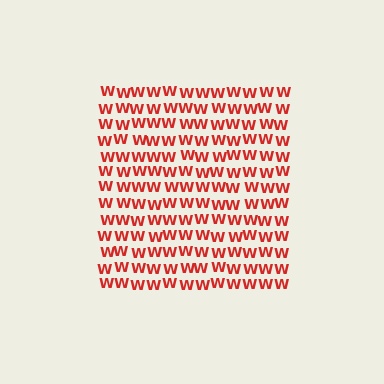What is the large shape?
The large shape is a square.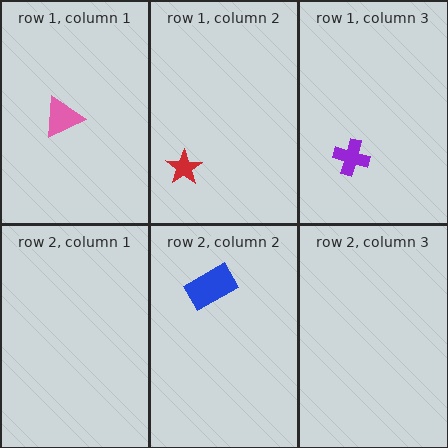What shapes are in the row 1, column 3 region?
The purple cross.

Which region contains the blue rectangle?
The row 2, column 2 region.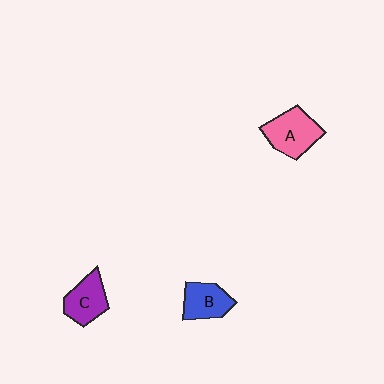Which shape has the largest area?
Shape A (pink).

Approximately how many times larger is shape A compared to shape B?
Approximately 1.2 times.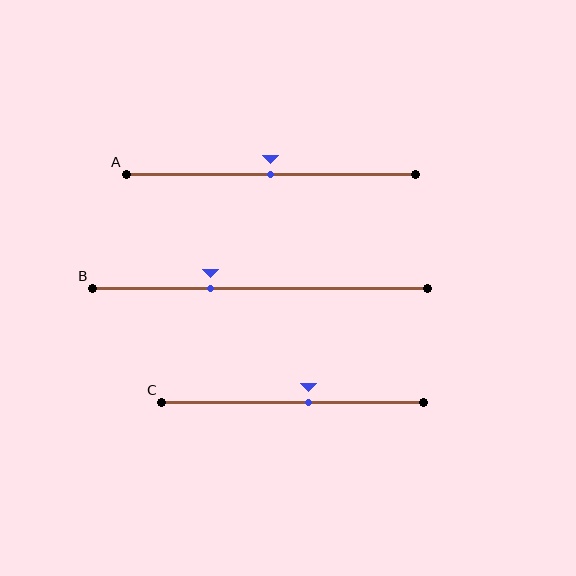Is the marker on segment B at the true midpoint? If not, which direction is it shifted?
No, the marker on segment B is shifted to the left by about 15% of the segment length.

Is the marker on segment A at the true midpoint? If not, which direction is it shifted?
Yes, the marker on segment A is at the true midpoint.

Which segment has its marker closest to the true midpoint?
Segment A has its marker closest to the true midpoint.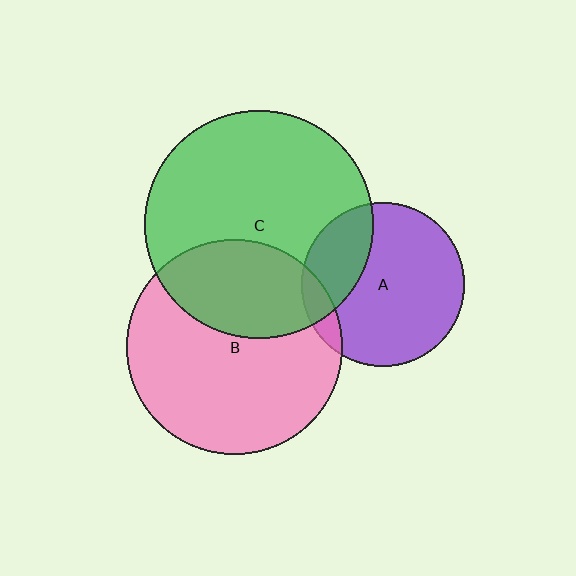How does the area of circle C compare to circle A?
Approximately 2.0 times.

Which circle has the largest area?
Circle C (green).